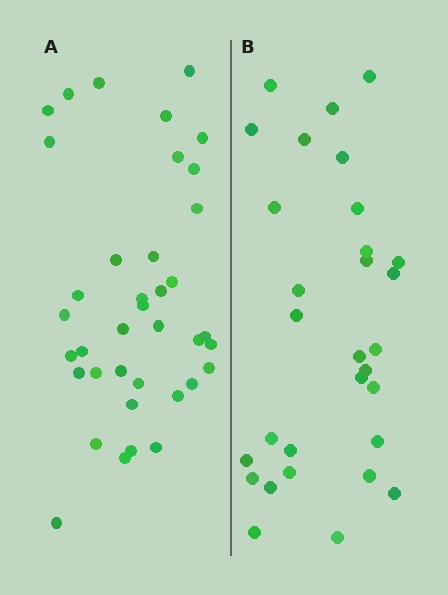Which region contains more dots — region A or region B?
Region A (the left region) has more dots.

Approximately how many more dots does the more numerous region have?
Region A has roughly 8 or so more dots than region B.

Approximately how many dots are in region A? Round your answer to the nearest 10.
About 40 dots. (The exact count is 38, which rounds to 40.)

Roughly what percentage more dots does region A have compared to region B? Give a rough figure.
About 25% more.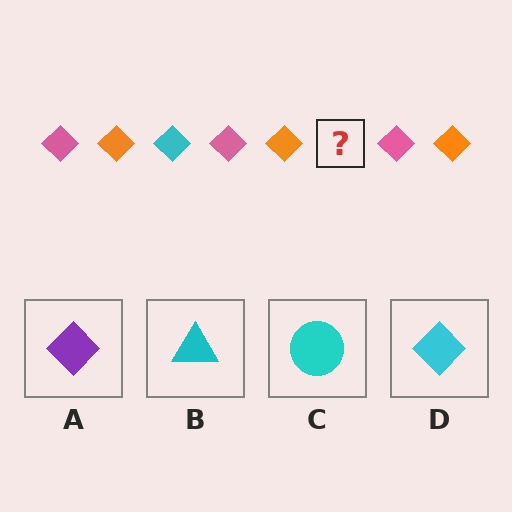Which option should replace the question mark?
Option D.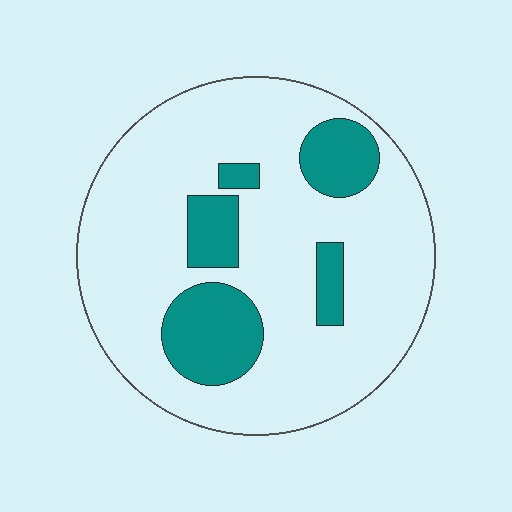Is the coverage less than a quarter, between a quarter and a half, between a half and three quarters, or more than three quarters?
Less than a quarter.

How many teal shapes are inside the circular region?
5.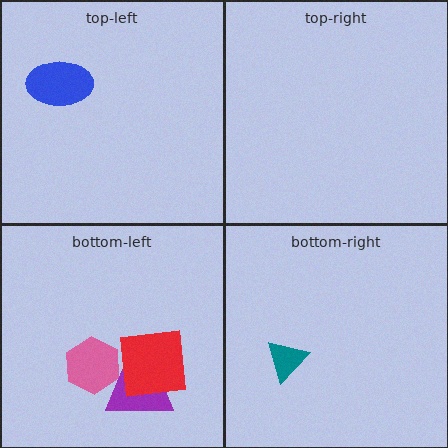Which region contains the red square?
The bottom-left region.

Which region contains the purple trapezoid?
The bottom-left region.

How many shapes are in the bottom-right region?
1.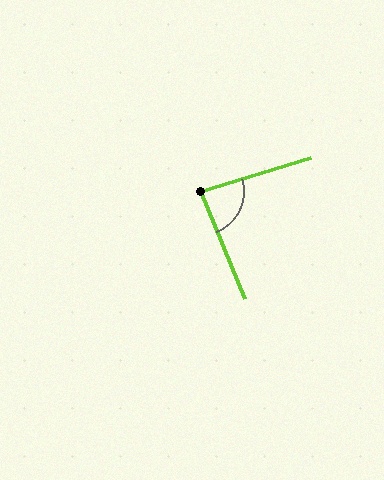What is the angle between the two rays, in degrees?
Approximately 85 degrees.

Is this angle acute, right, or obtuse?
It is acute.